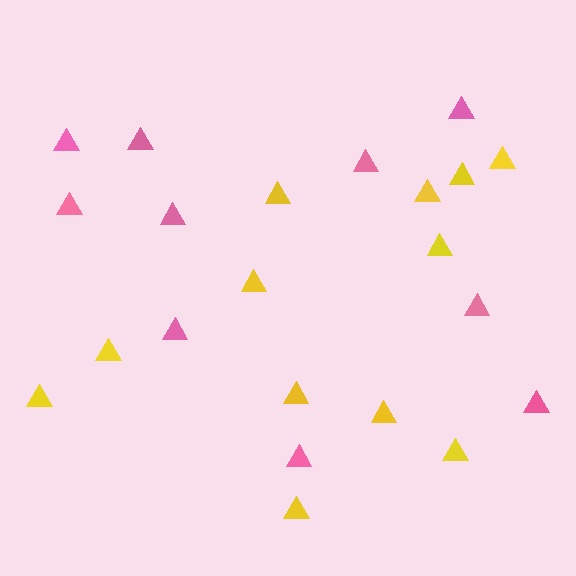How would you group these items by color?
There are 2 groups: one group of pink triangles (10) and one group of yellow triangles (12).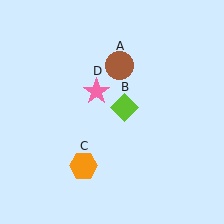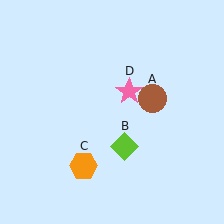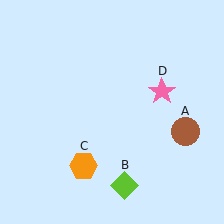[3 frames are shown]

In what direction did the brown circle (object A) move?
The brown circle (object A) moved down and to the right.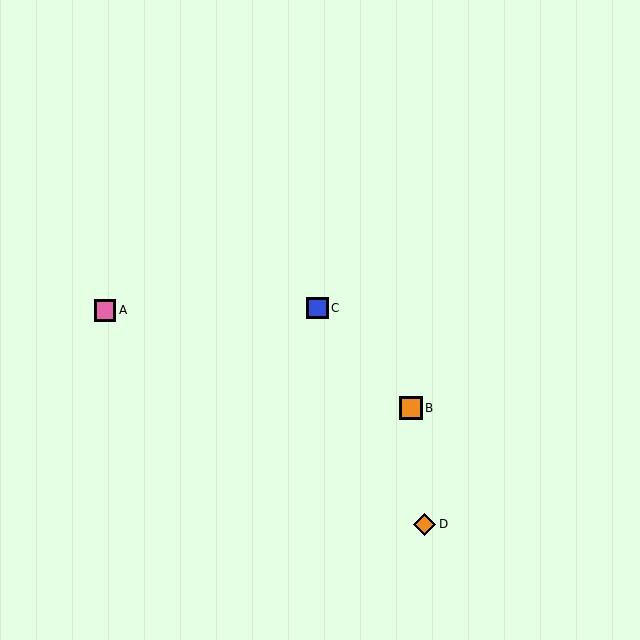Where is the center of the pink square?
The center of the pink square is at (105, 310).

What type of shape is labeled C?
Shape C is a blue square.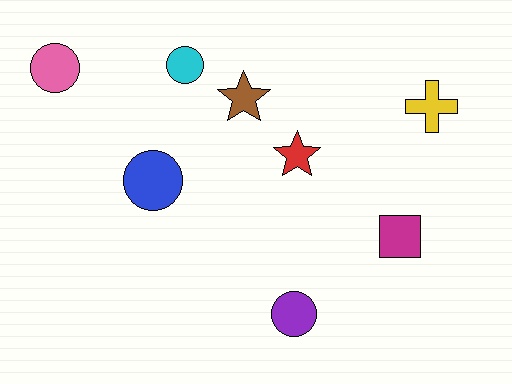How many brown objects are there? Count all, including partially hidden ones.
There is 1 brown object.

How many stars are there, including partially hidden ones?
There are 2 stars.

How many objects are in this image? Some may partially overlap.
There are 8 objects.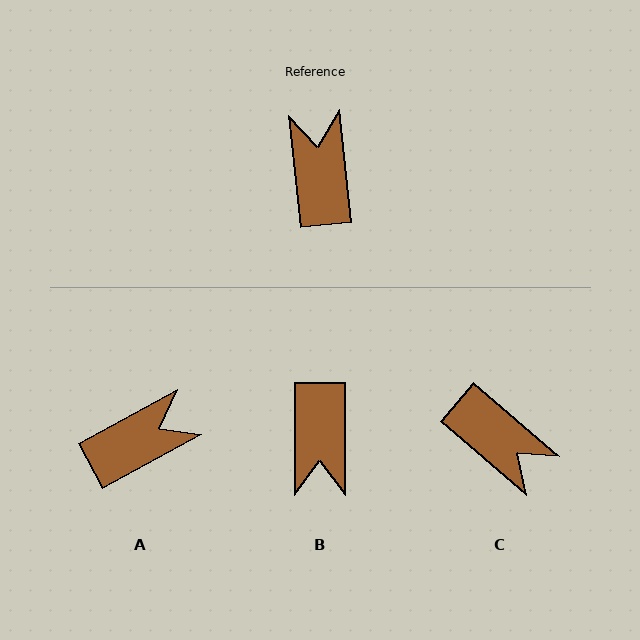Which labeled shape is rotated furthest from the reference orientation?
B, about 174 degrees away.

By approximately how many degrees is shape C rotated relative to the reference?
Approximately 137 degrees clockwise.